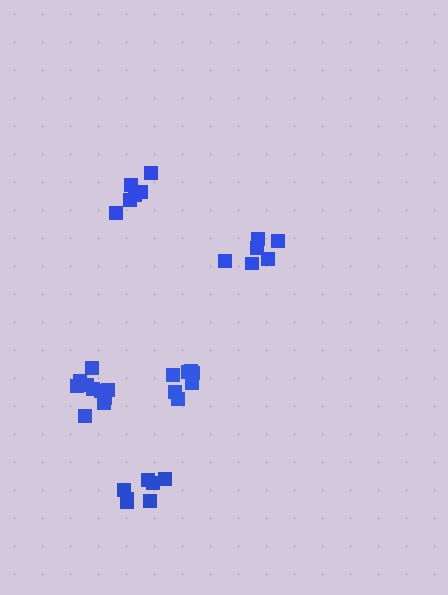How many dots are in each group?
Group 1: 10 dots, Group 2: 7 dots, Group 3: 6 dots, Group 4: 6 dots, Group 5: 7 dots (36 total).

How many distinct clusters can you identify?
There are 5 distinct clusters.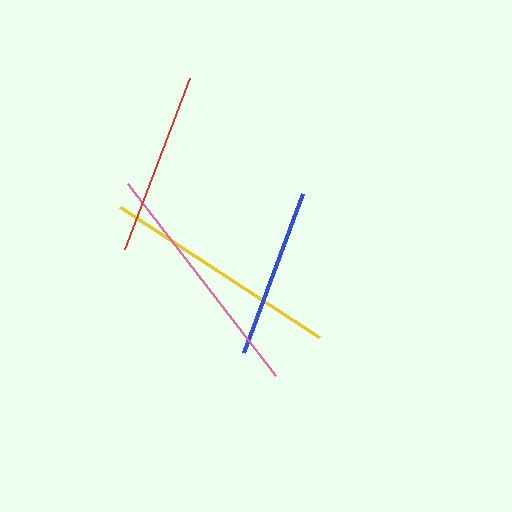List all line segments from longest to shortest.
From longest to shortest: pink, yellow, red, blue.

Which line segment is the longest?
The pink line is the longest at approximately 243 pixels.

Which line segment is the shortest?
The blue line is the shortest at approximately 169 pixels.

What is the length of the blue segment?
The blue segment is approximately 169 pixels long.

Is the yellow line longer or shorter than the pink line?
The pink line is longer than the yellow line.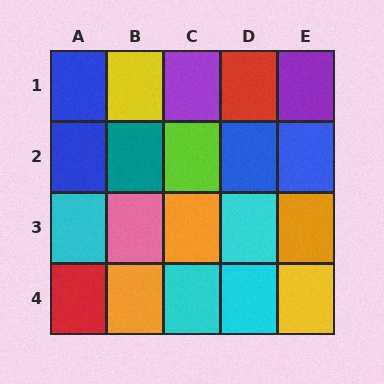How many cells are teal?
1 cell is teal.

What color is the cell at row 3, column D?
Cyan.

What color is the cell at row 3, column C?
Orange.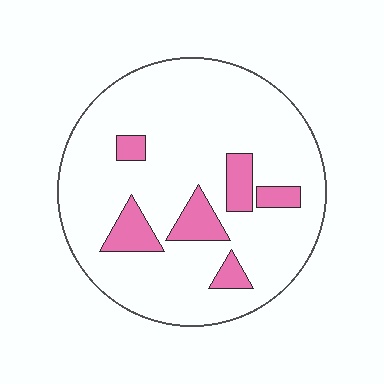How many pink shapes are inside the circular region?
6.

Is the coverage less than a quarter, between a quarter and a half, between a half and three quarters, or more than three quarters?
Less than a quarter.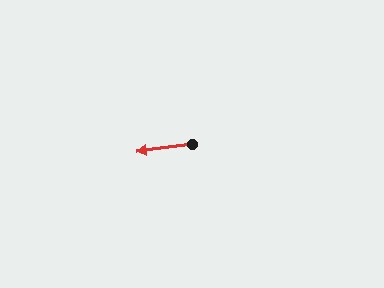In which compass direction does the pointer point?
West.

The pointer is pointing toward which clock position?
Roughly 9 o'clock.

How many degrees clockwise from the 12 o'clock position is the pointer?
Approximately 262 degrees.